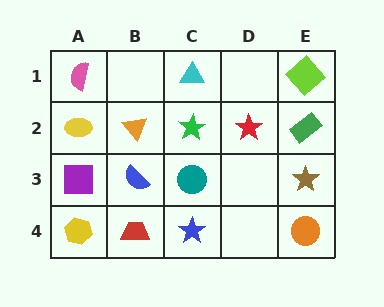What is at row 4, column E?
An orange circle.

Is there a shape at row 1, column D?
No, that cell is empty.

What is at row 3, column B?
A blue semicircle.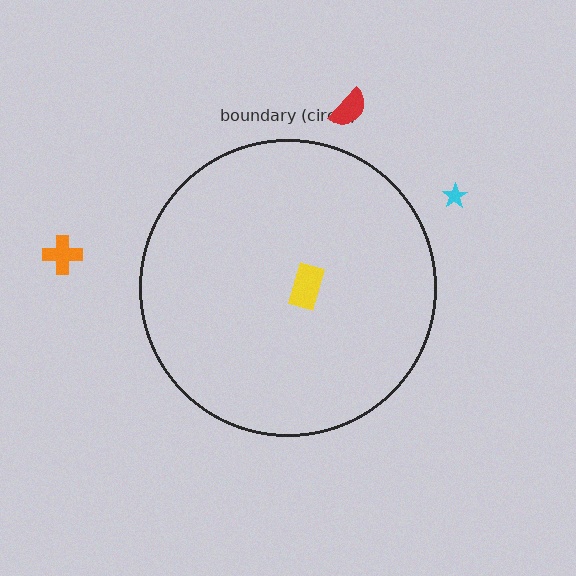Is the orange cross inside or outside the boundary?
Outside.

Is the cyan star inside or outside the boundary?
Outside.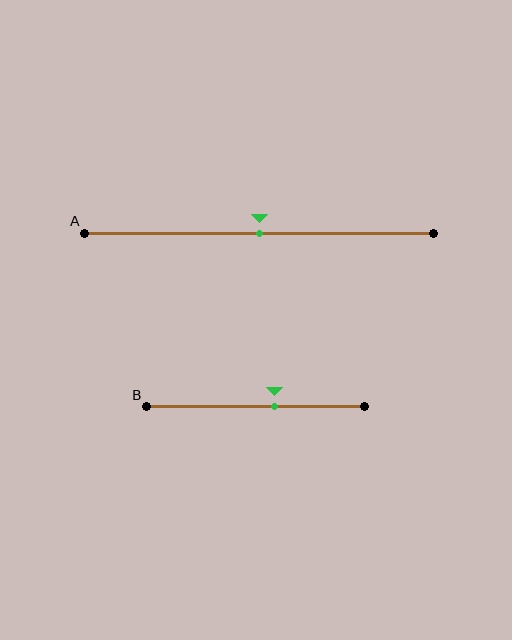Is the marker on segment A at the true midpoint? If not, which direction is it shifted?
Yes, the marker on segment A is at the true midpoint.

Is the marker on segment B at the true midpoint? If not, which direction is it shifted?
No, the marker on segment B is shifted to the right by about 9% of the segment length.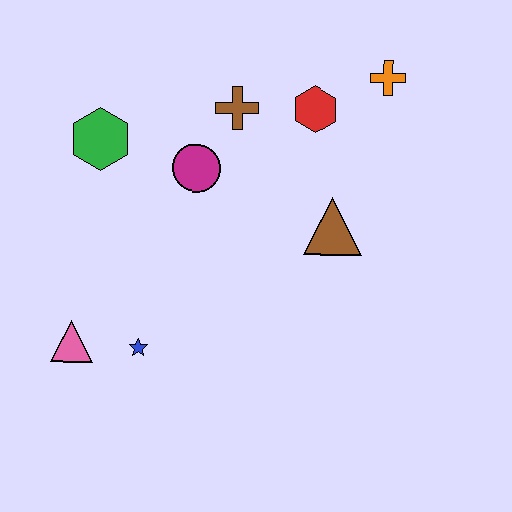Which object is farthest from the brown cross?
The pink triangle is farthest from the brown cross.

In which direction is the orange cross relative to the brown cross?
The orange cross is to the right of the brown cross.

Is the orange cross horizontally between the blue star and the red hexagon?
No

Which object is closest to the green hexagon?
The magenta circle is closest to the green hexagon.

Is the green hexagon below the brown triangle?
No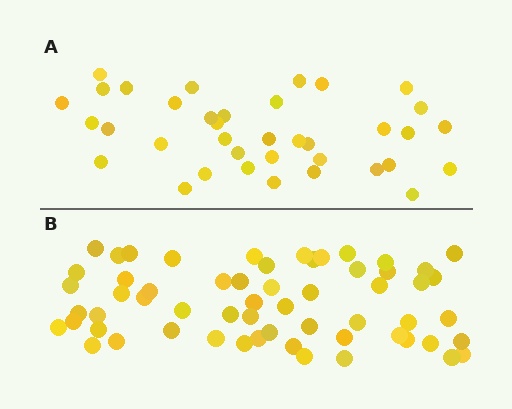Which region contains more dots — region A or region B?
Region B (the bottom region) has more dots.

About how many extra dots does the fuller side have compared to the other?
Region B has approximately 20 more dots than region A.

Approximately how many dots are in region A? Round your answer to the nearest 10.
About 40 dots. (The exact count is 37, which rounds to 40.)